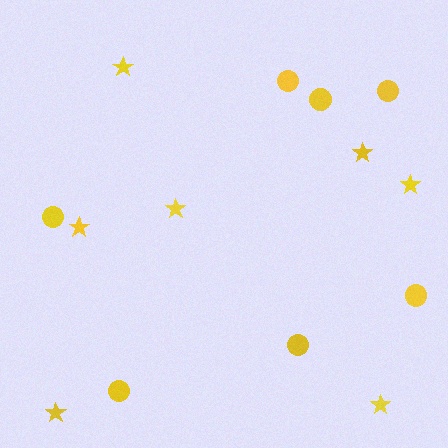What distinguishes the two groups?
There are 2 groups: one group of circles (7) and one group of stars (7).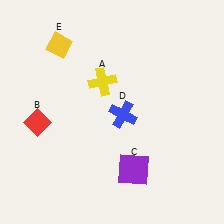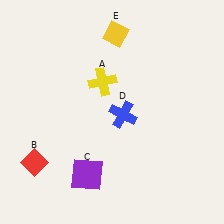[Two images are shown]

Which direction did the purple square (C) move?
The purple square (C) moved left.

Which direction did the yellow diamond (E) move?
The yellow diamond (E) moved right.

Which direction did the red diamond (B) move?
The red diamond (B) moved down.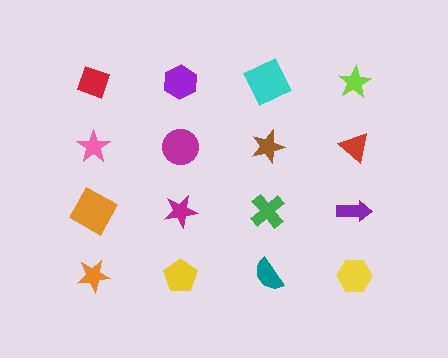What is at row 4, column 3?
A teal semicircle.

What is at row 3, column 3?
A green cross.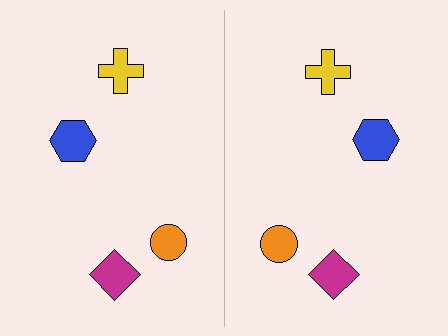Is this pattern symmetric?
Yes, this pattern has bilateral (reflection) symmetry.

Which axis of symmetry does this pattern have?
The pattern has a vertical axis of symmetry running through the center of the image.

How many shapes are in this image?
There are 8 shapes in this image.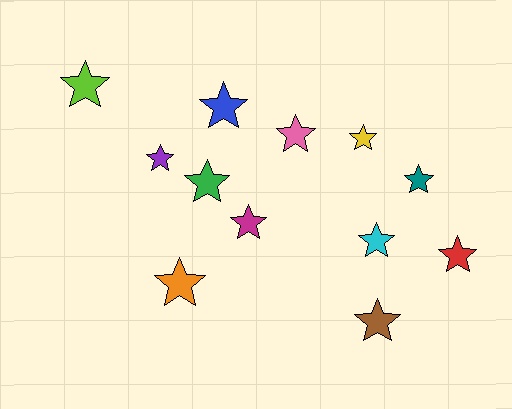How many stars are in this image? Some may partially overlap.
There are 12 stars.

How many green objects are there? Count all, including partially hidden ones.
There is 1 green object.